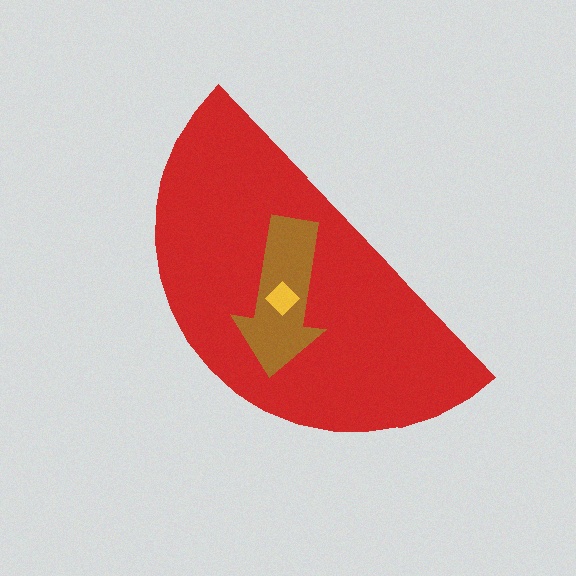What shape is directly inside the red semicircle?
The brown arrow.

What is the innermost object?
The yellow diamond.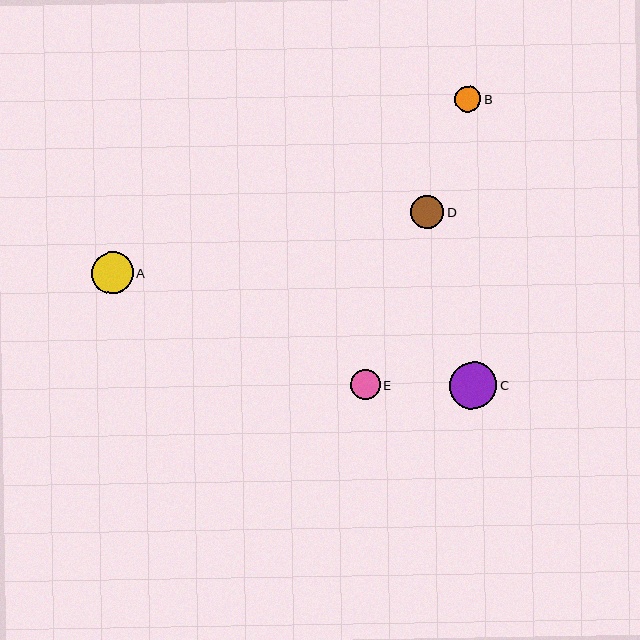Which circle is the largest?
Circle C is the largest with a size of approximately 47 pixels.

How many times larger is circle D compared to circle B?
Circle D is approximately 1.3 times the size of circle B.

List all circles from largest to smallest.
From largest to smallest: C, A, D, E, B.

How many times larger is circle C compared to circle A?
Circle C is approximately 1.1 times the size of circle A.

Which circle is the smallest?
Circle B is the smallest with a size of approximately 26 pixels.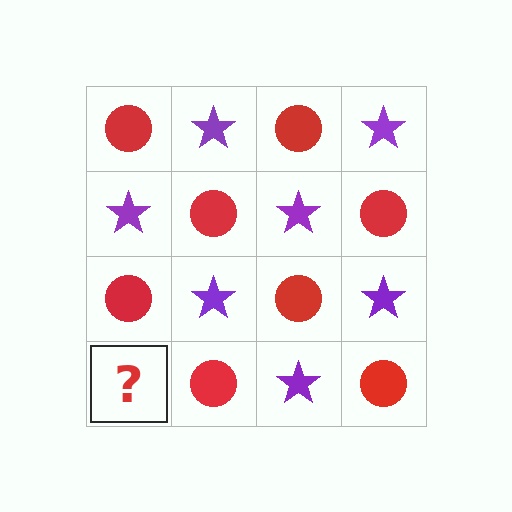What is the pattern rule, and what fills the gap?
The rule is that it alternates red circle and purple star in a checkerboard pattern. The gap should be filled with a purple star.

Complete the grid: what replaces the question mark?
The question mark should be replaced with a purple star.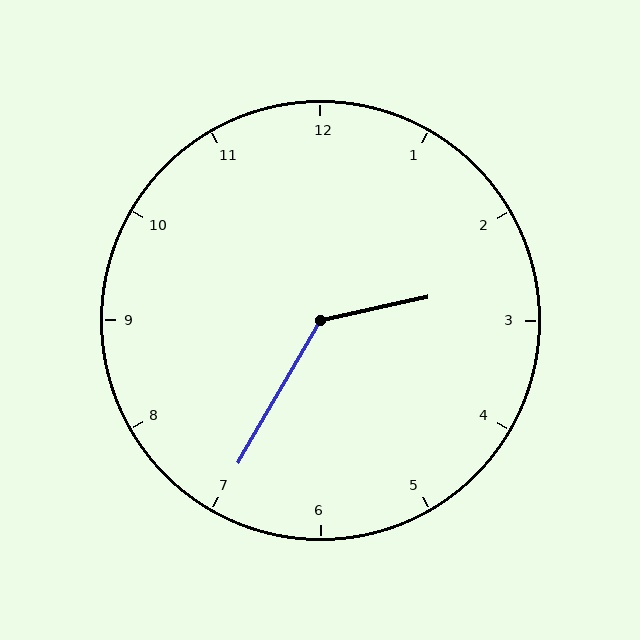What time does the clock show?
2:35.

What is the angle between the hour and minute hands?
Approximately 132 degrees.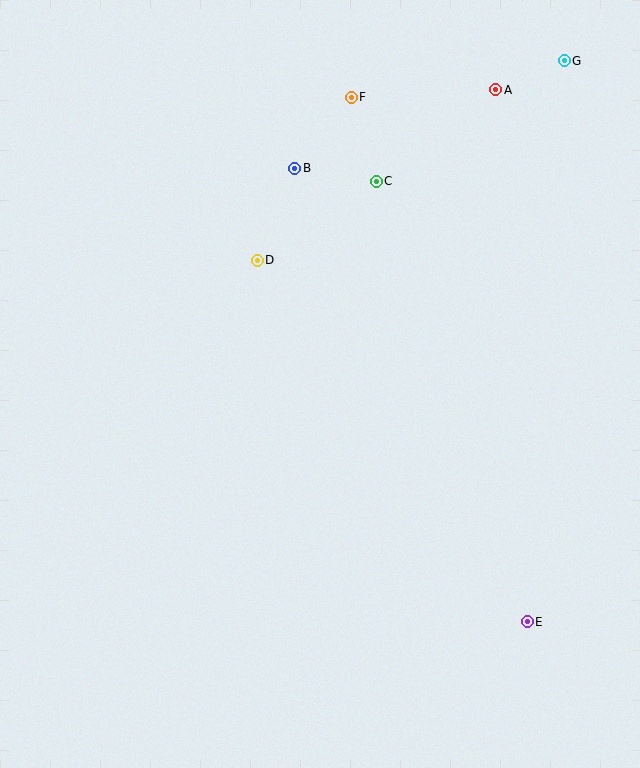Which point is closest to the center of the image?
Point D at (257, 260) is closest to the center.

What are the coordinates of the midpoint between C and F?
The midpoint between C and F is at (364, 139).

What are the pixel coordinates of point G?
Point G is at (564, 61).